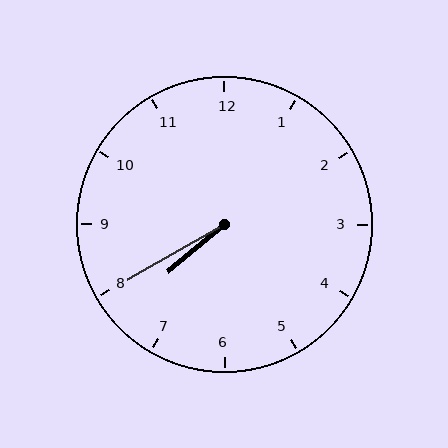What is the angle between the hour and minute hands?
Approximately 10 degrees.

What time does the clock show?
7:40.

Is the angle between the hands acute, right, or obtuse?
It is acute.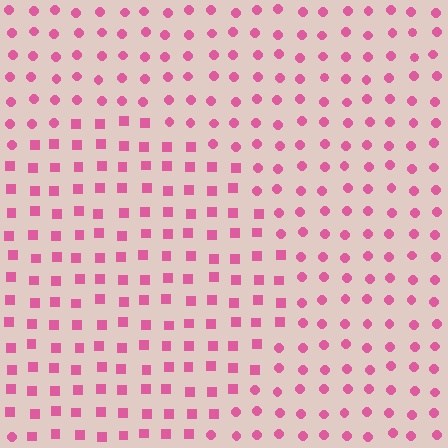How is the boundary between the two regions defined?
The boundary is defined by a change in element shape: squares inside vs. circles outside. All elements share the same color and spacing.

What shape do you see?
I see a circle.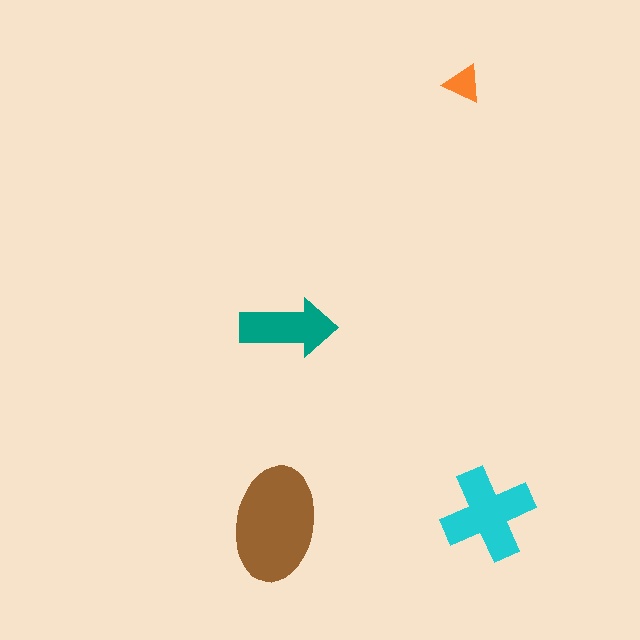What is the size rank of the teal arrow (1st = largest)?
3rd.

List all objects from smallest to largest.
The orange triangle, the teal arrow, the cyan cross, the brown ellipse.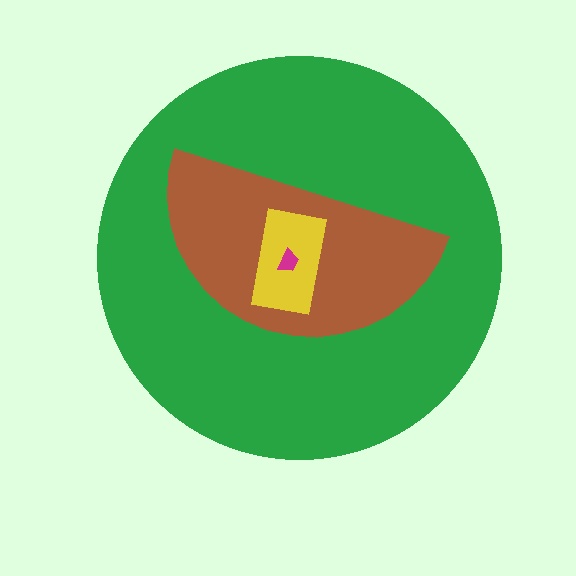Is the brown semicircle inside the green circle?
Yes.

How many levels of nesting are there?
4.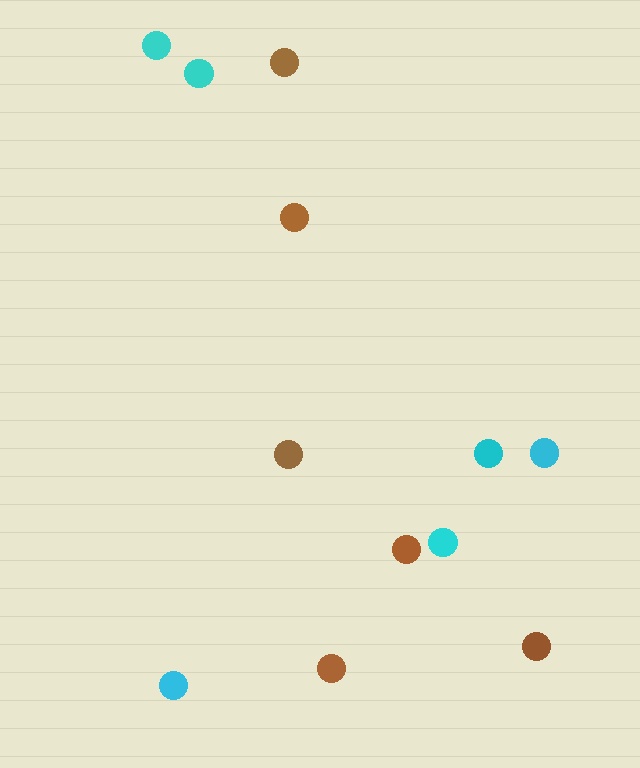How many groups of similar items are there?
There are 2 groups: one group of cyan circles (6) and one group of brown circles (6).